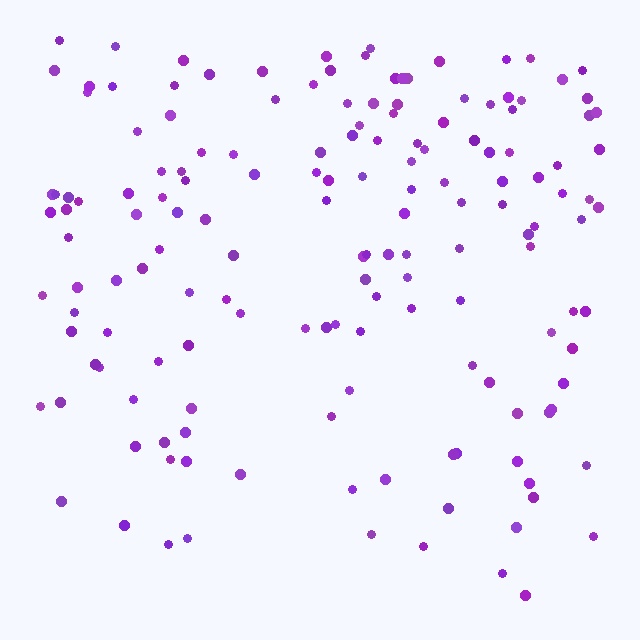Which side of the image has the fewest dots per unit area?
The bottom.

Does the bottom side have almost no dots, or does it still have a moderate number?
Still a moderate number, just noticeably fewer than the top.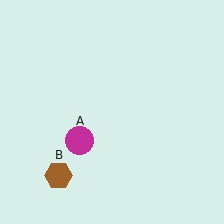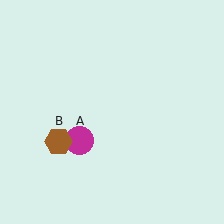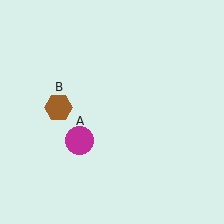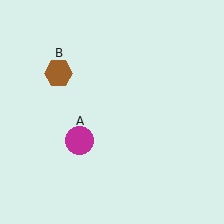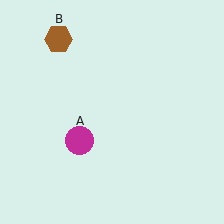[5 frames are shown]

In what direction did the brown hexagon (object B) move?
The brown hexagon (object B) moved up.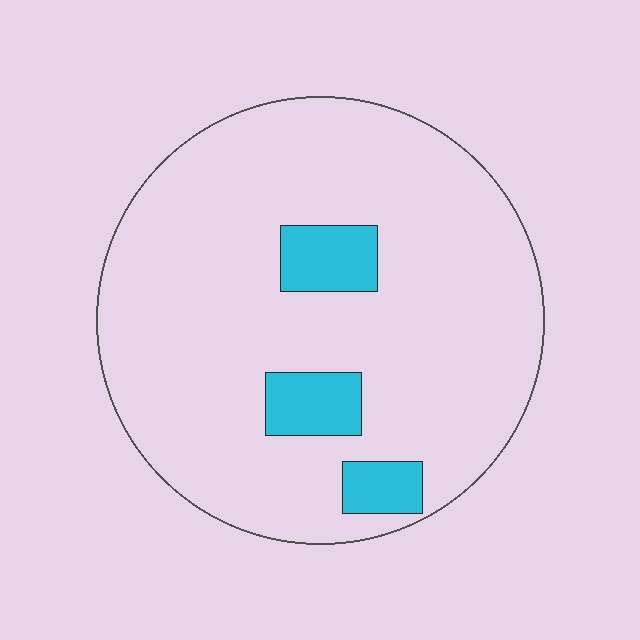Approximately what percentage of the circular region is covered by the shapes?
Approximately 10%.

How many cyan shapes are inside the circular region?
3.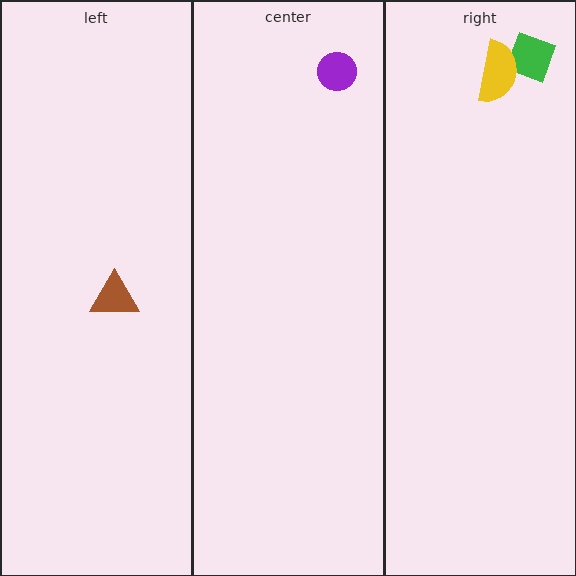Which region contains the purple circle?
The center region.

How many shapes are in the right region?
2.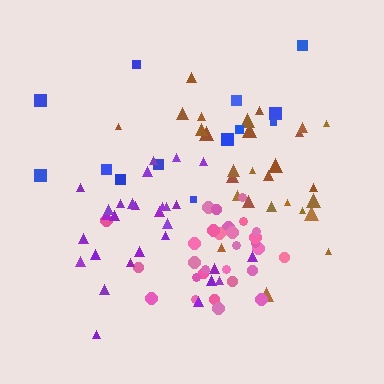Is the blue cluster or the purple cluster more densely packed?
Purple.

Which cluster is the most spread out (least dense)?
Blue.